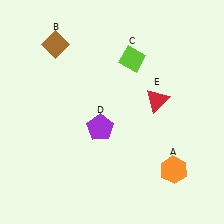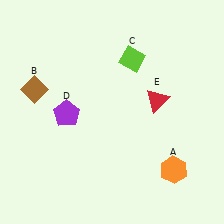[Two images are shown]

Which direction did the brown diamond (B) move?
The brown diamond (B) moved down.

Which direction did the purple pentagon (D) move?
The purple pentagon (D) moved left.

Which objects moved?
The objects that moved are: the brown diamond (B), the purple pentagon (D).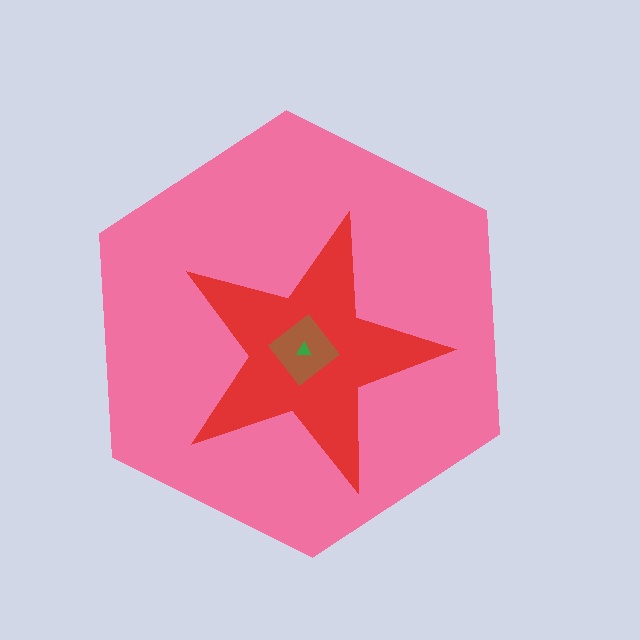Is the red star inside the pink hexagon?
Yes.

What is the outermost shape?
The pink hexagon.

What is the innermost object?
The green triangle.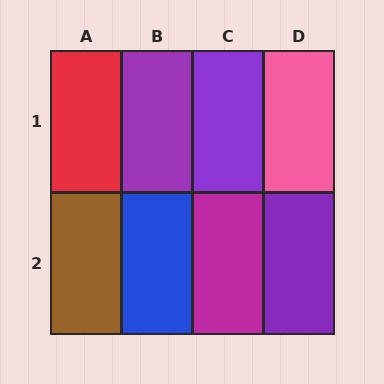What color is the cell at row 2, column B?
Blue.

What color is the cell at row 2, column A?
Brown.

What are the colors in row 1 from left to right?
Red, purple, purple, pink.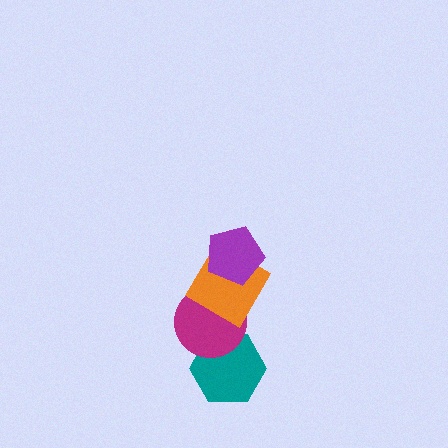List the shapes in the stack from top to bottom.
From top to bottom: the purple pentagon, the orange diamond, the magenta circle, the teal hexagon.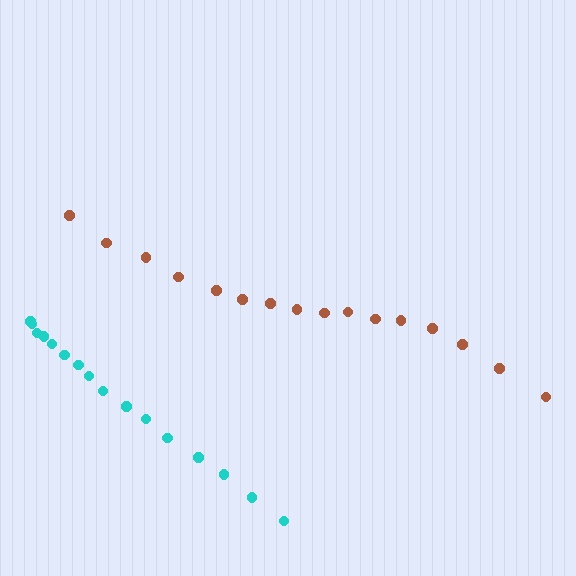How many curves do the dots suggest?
There are 2 distinct paths.